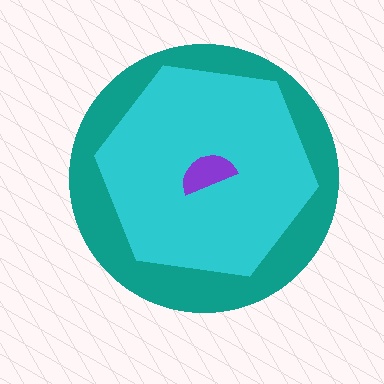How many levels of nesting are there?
3.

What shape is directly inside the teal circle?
The cyan hexagon.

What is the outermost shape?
The teal circle.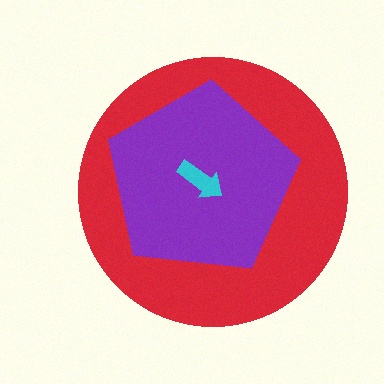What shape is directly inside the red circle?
The purple pentagon.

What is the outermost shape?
The red circle.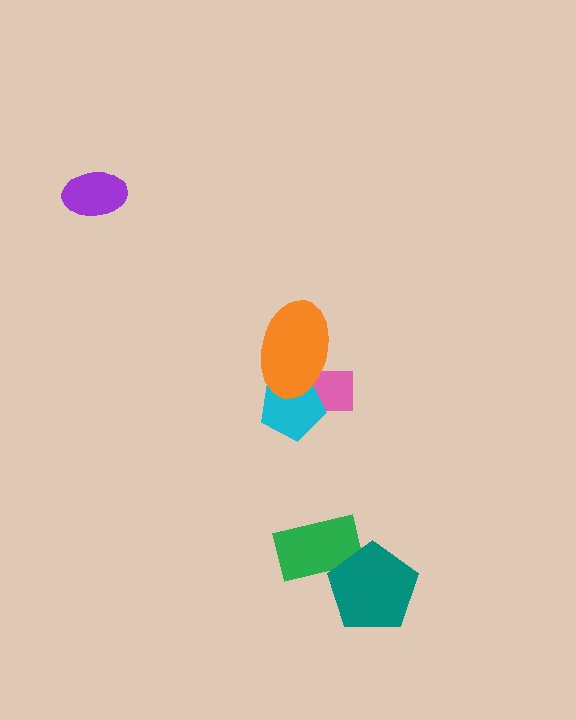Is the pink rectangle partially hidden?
Yes, it is partially covered by another shape.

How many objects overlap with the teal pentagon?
1 object overlaps with the teal pentagon.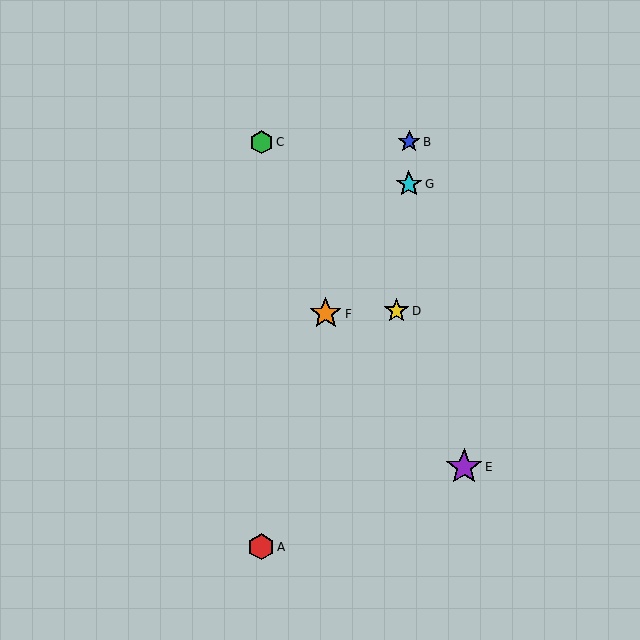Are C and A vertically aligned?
Yes, both are at x≈261.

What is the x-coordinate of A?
Object A is at x≈261.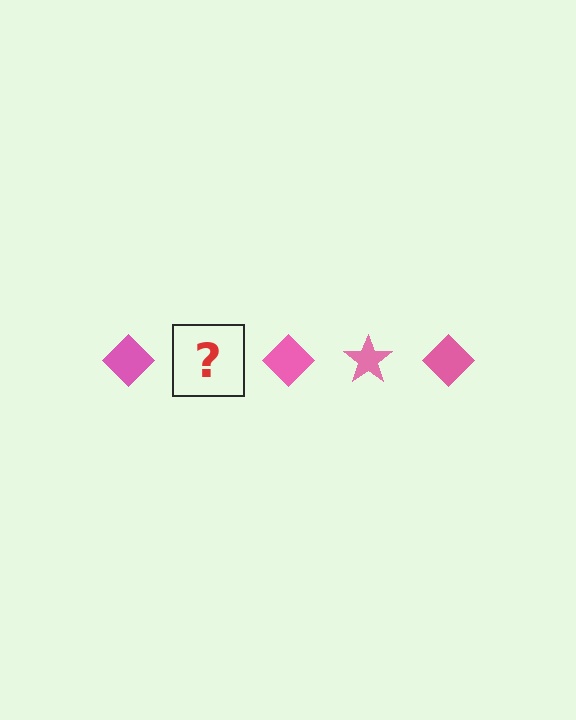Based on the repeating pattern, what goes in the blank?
The blank should be a pink star.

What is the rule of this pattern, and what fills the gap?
The rule is that the pattern cycles through diamond, star shapes in pink. The gap should be filled with a pink star.